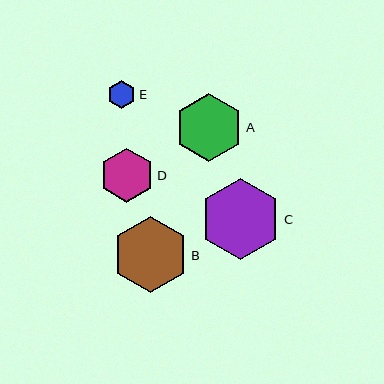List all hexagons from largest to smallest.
From largest to smallest: C, B, A, D, E.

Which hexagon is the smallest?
Hexagon E is the smallest with a size of approximately 28 pixels.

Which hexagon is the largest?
Hexagon C is the largest with a size of approximately 81 pixels.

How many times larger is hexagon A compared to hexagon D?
Hexagon A is approximately 1.3 times the size of hexagon D.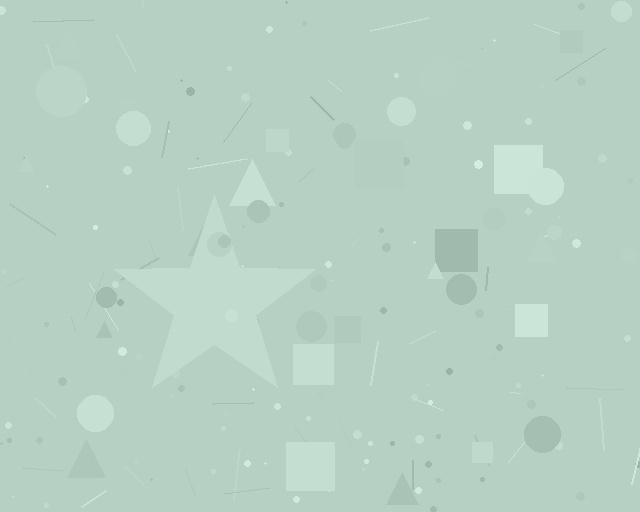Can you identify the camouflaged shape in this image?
The camouflaged shape is a star.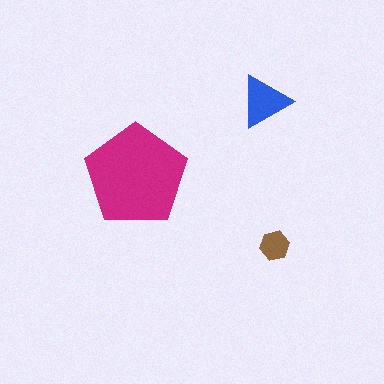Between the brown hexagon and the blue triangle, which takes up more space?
The blue triangle.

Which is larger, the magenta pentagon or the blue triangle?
The magenta pentagon.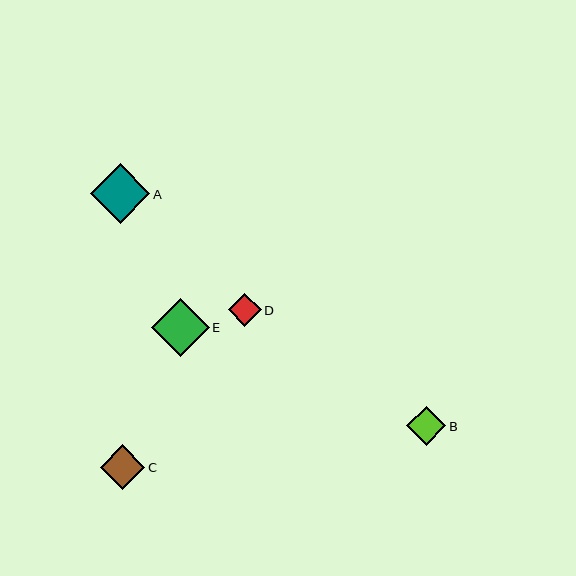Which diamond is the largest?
Diamond A is the largest with a size of approximately 60 pixels.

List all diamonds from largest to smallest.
From largest to smallest: A, E, C, B, D.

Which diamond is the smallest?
Diamond D is the smallest with a size of approximately 33 pixels.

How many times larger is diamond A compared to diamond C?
Diamond A is approximately 1.3 times the size of diamond C.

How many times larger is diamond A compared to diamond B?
Diamond A is approximately 1.5 times the size of diamond B.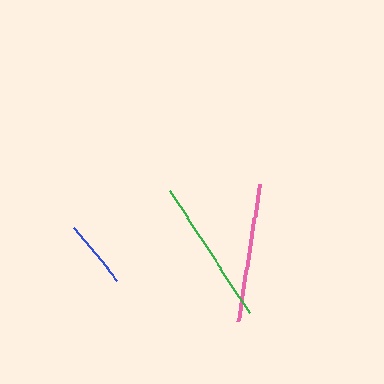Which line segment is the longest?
The green line is the longest at approximately 146 pixels.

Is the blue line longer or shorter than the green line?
The green line is longer than the blue line.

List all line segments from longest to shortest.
From longest to shortest: green, pink, blue.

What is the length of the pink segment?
The pink segment is approximately 138 pixels long.